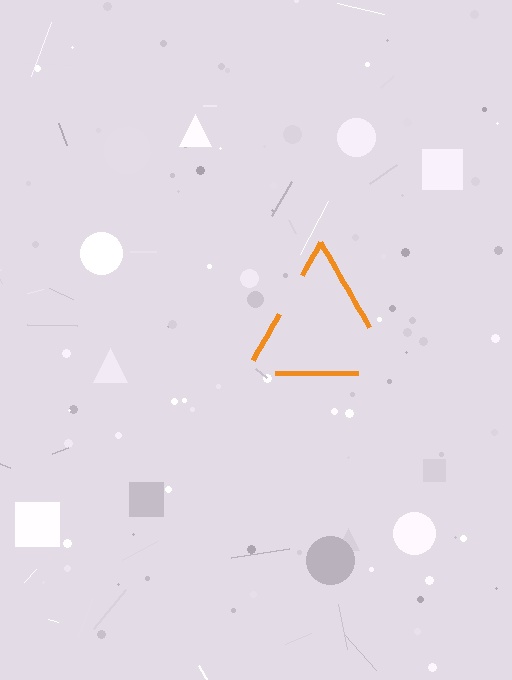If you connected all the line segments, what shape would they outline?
They would outline a triangle.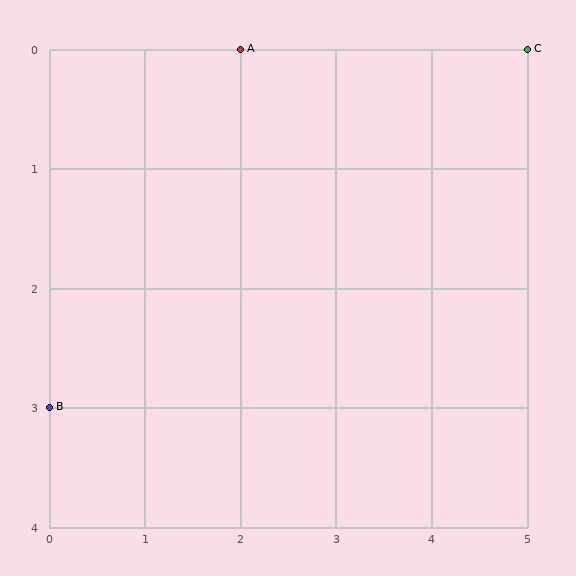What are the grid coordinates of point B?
Point B is at grid coordinates (0, 3).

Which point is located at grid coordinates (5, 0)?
Point C is at (5, 0).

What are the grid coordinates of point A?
Point A is at grid coordinates (2, 0).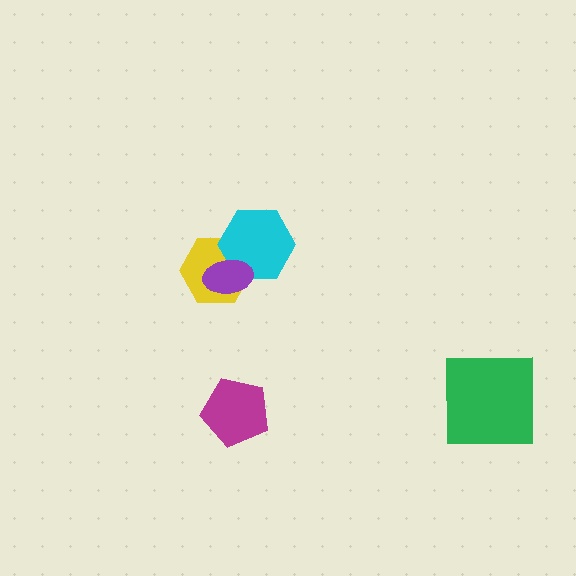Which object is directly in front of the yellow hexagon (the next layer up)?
The cyan hexagon is directly in front of the yellow hexagon.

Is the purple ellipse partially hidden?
No, no other shape covers it.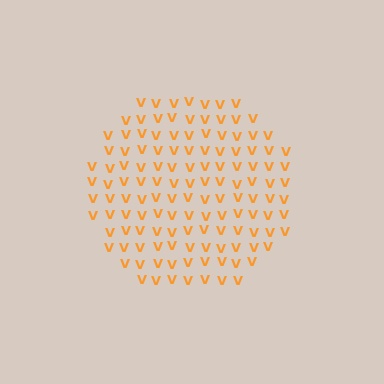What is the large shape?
The large shape is a circle.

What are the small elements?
The small elements are letter V's.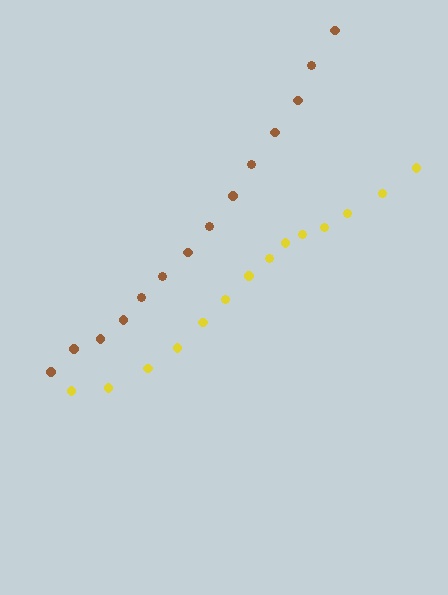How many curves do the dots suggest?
There are 2 distinct paths.